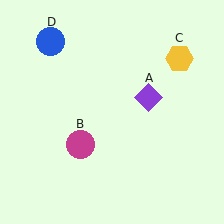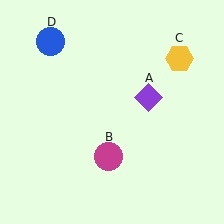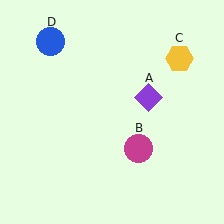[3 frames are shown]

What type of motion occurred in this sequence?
The magenta circle (object B) rotated counterclockwise around the center of the scene.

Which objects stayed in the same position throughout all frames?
Purple diamond (object A) and yellow hexagon (object C) and blue circle (object D) remained stationary.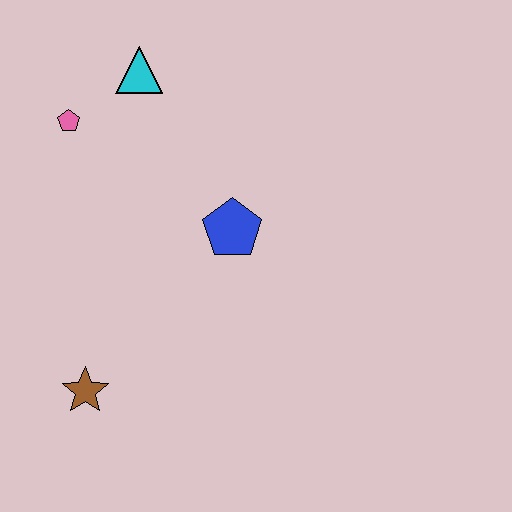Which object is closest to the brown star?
The blue pentagon is closest to the brown star.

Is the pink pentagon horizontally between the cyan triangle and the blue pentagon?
No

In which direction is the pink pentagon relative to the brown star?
The pink pentagon is above the brown star.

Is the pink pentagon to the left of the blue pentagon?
Yes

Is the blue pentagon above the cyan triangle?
No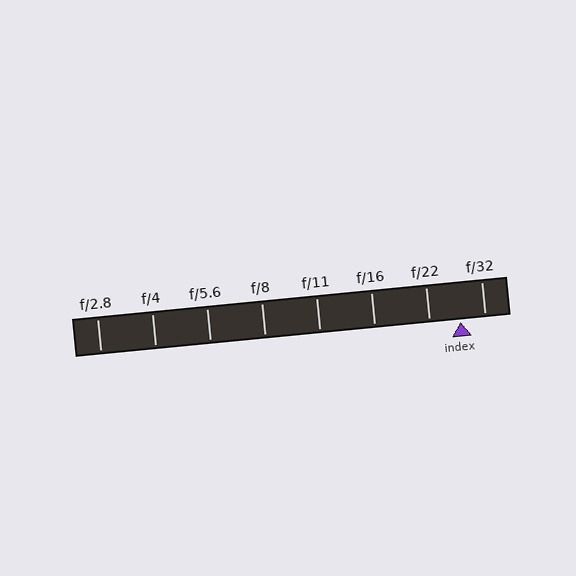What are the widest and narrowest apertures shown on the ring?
The widest aperture shown is f/2.8 and the narrowest is f/32.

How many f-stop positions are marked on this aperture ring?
There are 8 f-stop positions marked.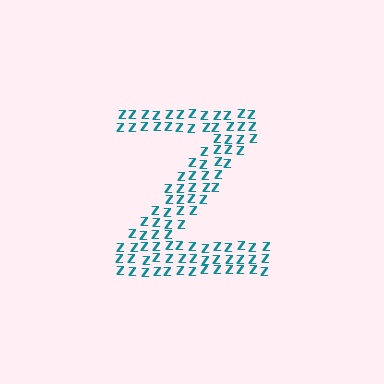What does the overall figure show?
The overall figure shows the letter Z.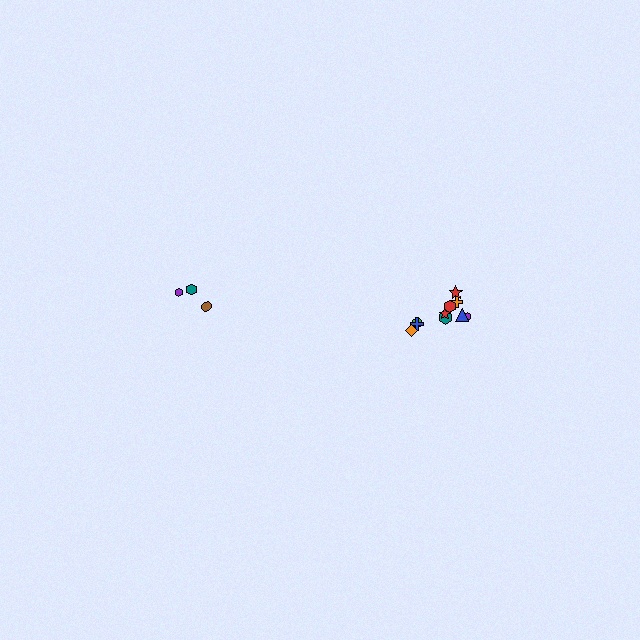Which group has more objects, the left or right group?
The right group.